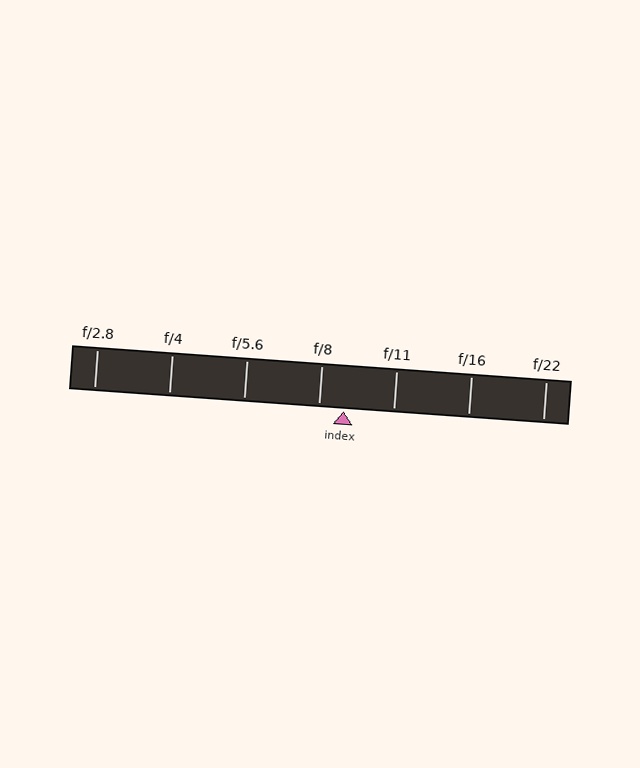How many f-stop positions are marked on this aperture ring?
There are 7 f-stop positions marked.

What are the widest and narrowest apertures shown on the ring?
The widest aperture shown is f/2.8 and the narrowest is f/22.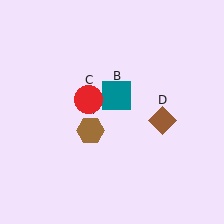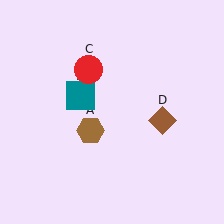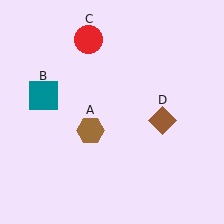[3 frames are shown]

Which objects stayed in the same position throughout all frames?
Brown hexagon (object A) and brown diamond (object D) remained stationary.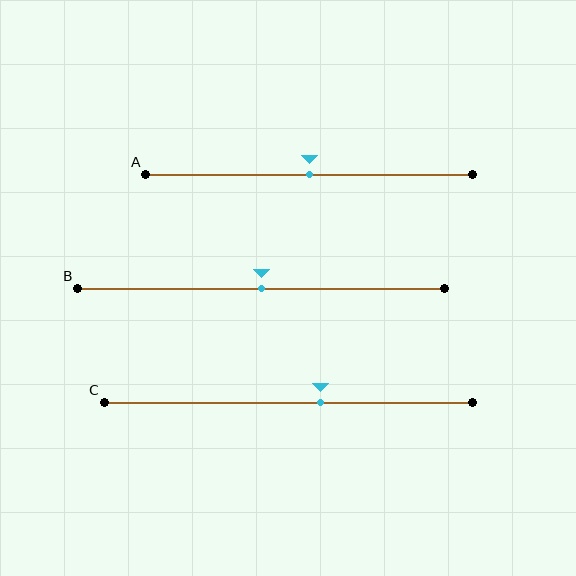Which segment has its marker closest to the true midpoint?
Segment A has its marker closest to the true midpoint.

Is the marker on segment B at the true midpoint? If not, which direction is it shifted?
Yes, the marker on segment B is at the true midpoint.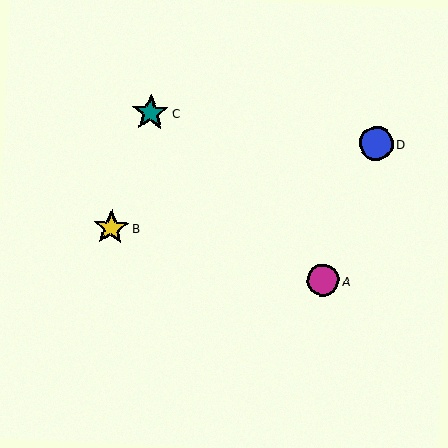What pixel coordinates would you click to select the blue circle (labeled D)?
Click at (376, 144) to select the blue circle D.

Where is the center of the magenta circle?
The center of the magenta circle is at (323, 280).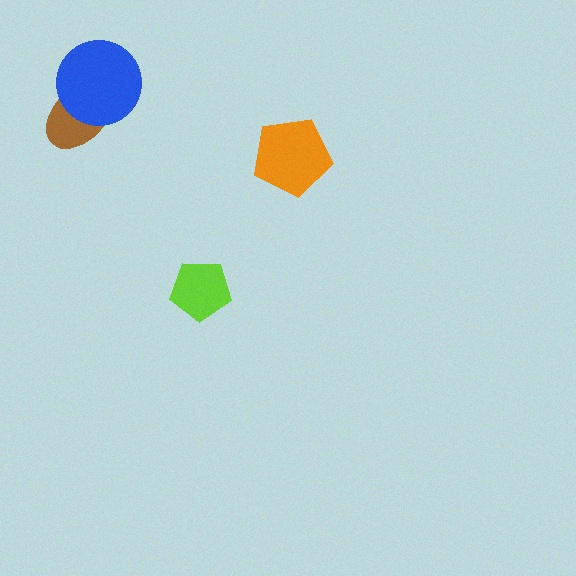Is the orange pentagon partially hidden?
No, no other shape covers it.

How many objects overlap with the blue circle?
1 object overlaps with the blue circle.